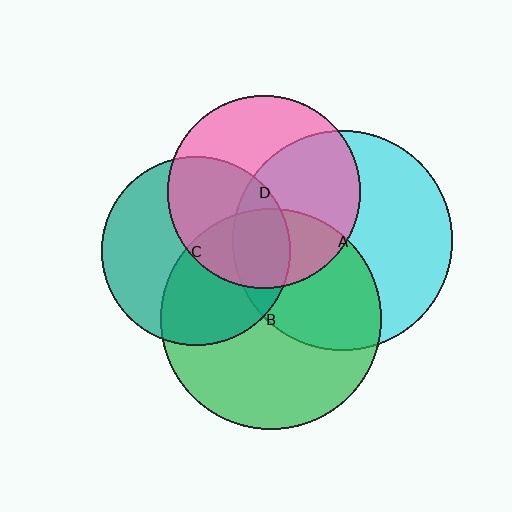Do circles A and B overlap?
Yes.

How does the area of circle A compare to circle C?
Approximately 1.4 times.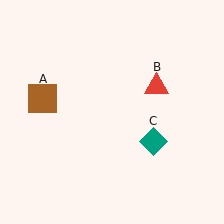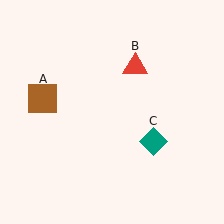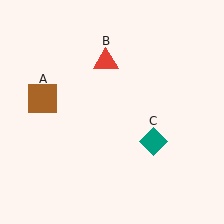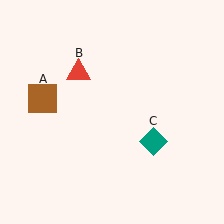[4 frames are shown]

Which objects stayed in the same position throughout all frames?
Brown square (object A) and teal diamond (object C) remained stationary.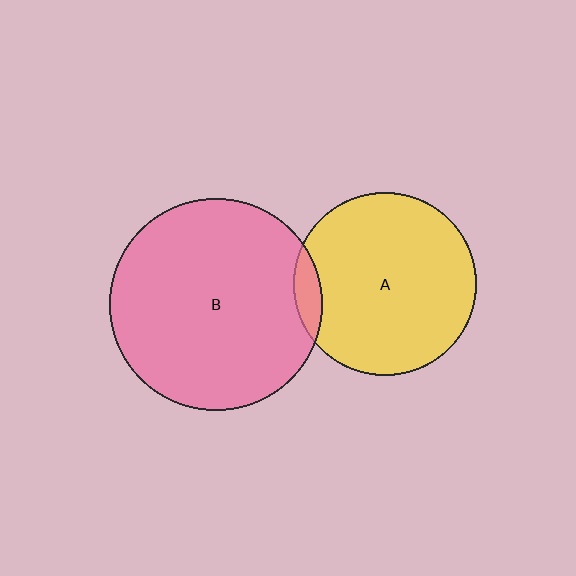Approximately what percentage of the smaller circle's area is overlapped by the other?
Approximately 5%.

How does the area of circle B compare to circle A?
Approximately 1.3 times.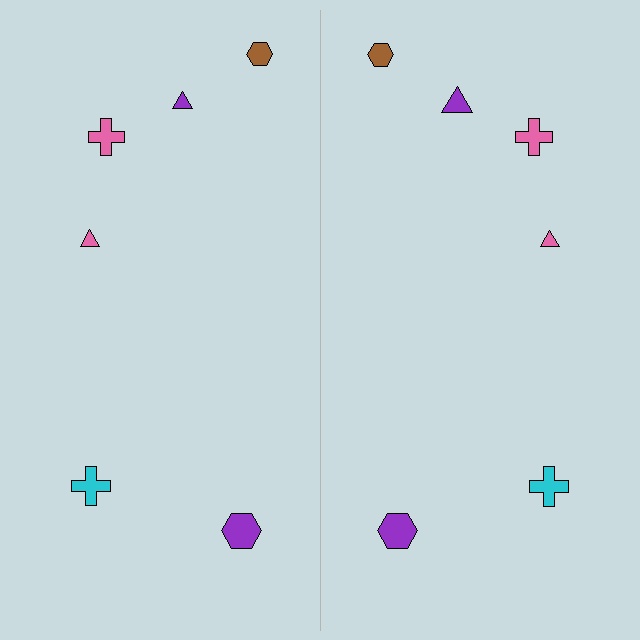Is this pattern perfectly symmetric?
No, the pattern is not perfectly symmetric. The purple triangle on the right side has a different size than its mirror counterpart.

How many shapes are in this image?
There are 12 shapes in this image.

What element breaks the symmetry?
The purple triangle on the right side has a different size than its mirror counterpart.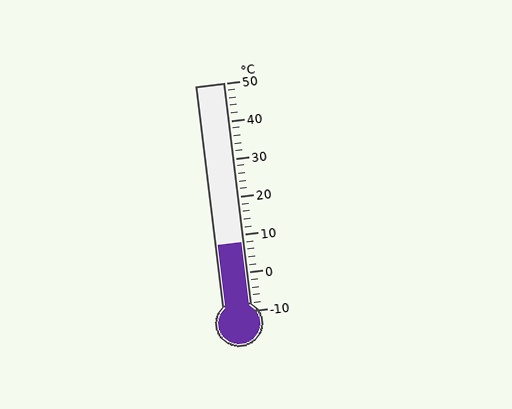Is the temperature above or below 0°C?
The temperature is above 0°C.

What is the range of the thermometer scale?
The thermometer scale ranges from -10°C to 50°C.